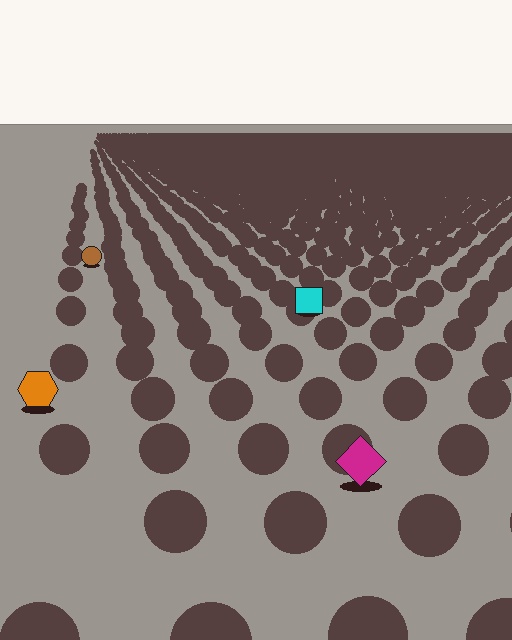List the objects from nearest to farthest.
From nearest to farthest: the magenta diamond, the orange hexagon, the cyan square, the brown circle.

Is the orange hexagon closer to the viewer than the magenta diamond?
No. The magenta diamond is closer — you can tell from the texture gradient: the ground texture is coarser near it.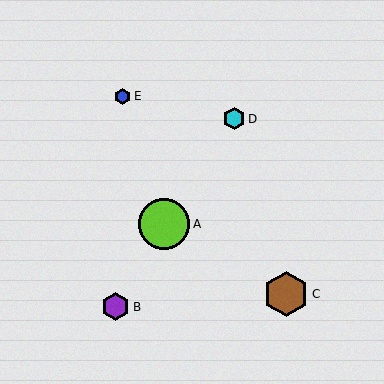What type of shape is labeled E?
Shape E is a blue hexagon.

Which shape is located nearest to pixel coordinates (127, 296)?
The purple hexagon (labeled B) at (116, 307) is nearest to that location.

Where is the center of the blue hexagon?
The center of the blue hexagon is at (123, 96).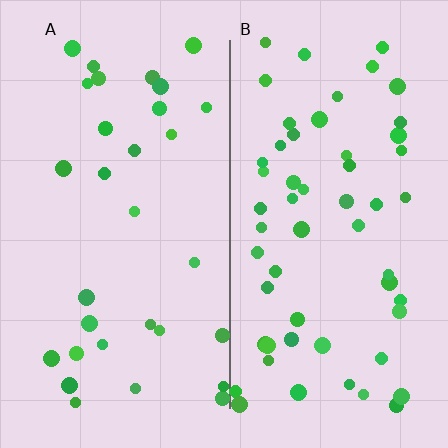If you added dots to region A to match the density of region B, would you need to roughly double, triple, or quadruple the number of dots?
Approximately double.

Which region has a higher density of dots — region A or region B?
B (the right).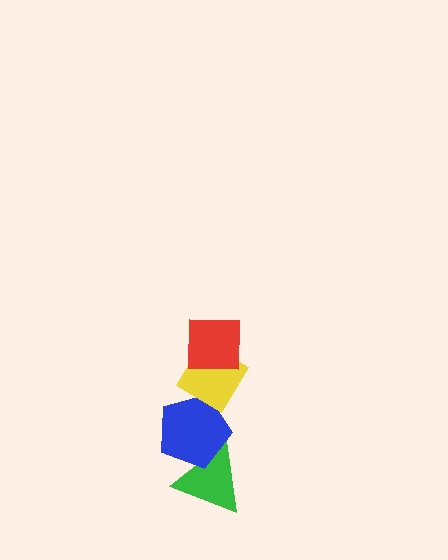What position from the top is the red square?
The red square is 1st from the top.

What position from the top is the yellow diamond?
The yellow diamond is 2nd from the top.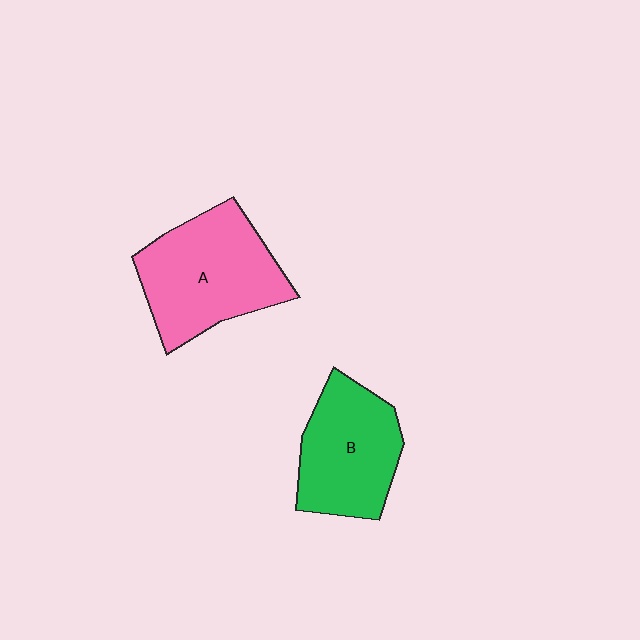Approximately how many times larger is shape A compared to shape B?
Approximately 1.2 times.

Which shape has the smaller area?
Shape B (green).